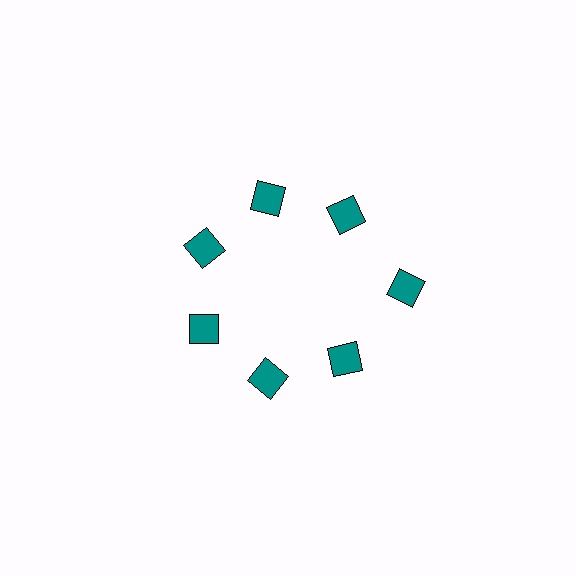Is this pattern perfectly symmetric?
No. The 7 teal squares are arranged in a ring, but one element near the 3 o'clock position is pushed outward from the center, breaking the 7-fold rotational symmetry.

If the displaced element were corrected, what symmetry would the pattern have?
It would have 7-fold rotational symmetry — the pattern would map onto itself every 51 degrees.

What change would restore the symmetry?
The symmetry would be restored by moving it inward, back onto the ring so that all 7 squares sit at equal angles and equal distance from the center.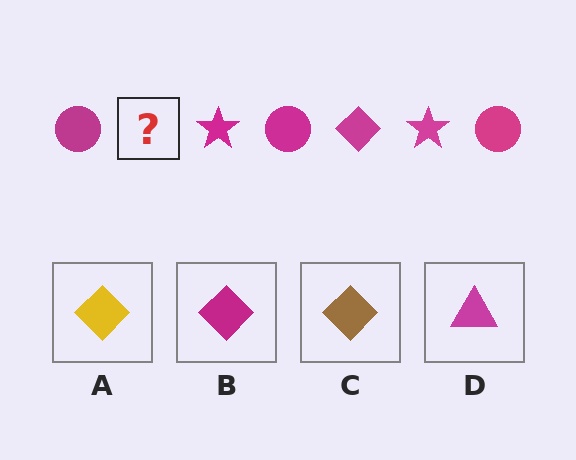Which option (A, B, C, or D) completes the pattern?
B.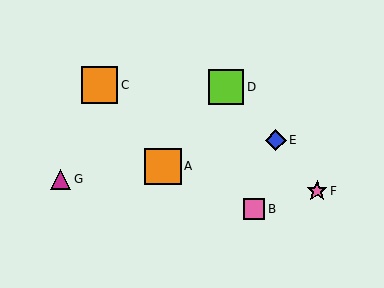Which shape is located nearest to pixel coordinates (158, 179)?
The orange square (labeled A) at (163, 166) is nearest to that location.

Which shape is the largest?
The orange square (labeled C) is the largest.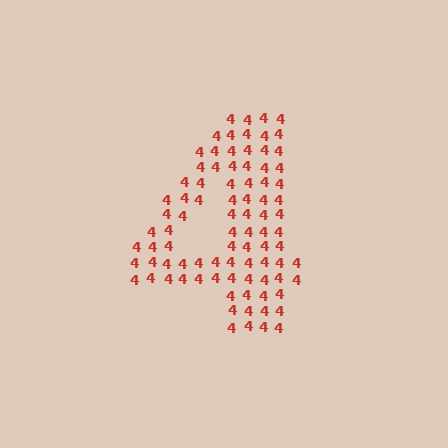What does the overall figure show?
The overall figure shows the digit 4.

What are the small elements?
The small elements are digit 4's.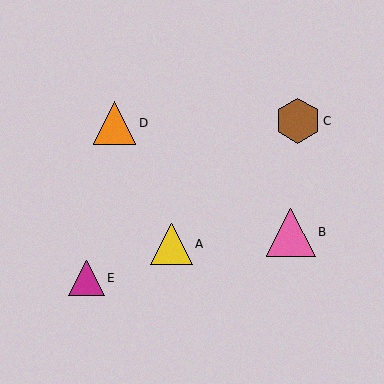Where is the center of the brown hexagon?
The center of the brown hexagon is at (298, 121).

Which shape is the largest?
The pink triangle (labeled B) is the largest.